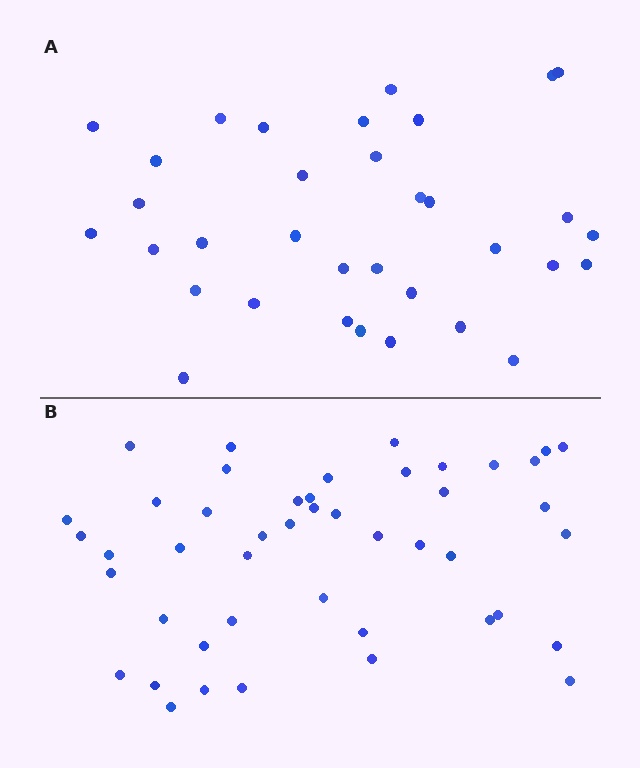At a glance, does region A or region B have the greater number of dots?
Region B (the bottom region) has more dots.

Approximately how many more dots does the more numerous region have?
Region B has roughly 12 or so more dots than region A.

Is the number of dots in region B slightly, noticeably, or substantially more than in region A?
Region B has noticeably more, but not dramatically so. The ratio is roughly 1.4 to 1.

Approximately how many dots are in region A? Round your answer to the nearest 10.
About 30 dots. (The exact count is 34, which rounds to 30.)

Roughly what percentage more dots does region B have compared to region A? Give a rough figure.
About 35% more.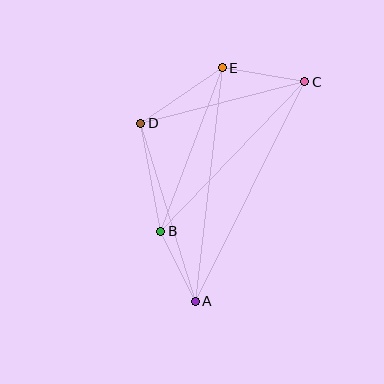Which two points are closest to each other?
Points A and B are closest to each other.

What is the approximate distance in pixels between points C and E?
The distance between C and E is approximately 84 pixels.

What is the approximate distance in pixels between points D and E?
The distance between D and E is approximately 98 pixels.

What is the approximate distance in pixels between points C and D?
The distance between C and D is approximately 169 pixels.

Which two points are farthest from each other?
Points A and C are farthest from each other.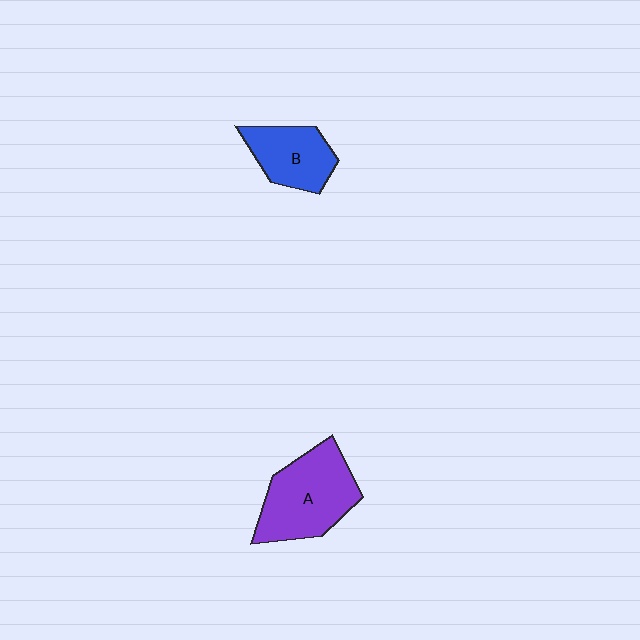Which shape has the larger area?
Shape A (purple).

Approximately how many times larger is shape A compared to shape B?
Approximately 1.5 times.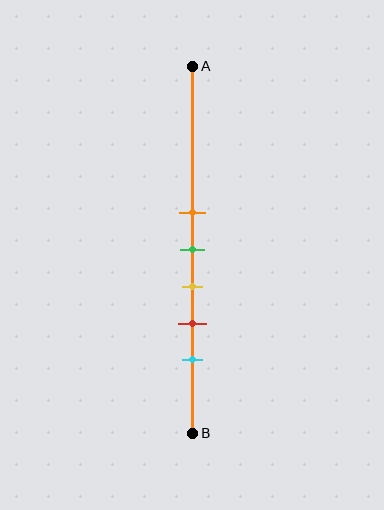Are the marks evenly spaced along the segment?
Yes, the marks are approximately evenly spaced.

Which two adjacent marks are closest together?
The orange and green marks are the closest adjacent pair.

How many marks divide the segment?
There are 5 marks dividing the segment.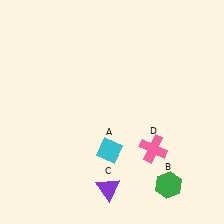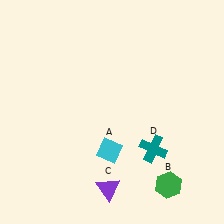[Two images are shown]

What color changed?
The cross (D) changed from pink in Image 1 to teal in Image 2.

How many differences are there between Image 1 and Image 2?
There is 1 difference between the two images.